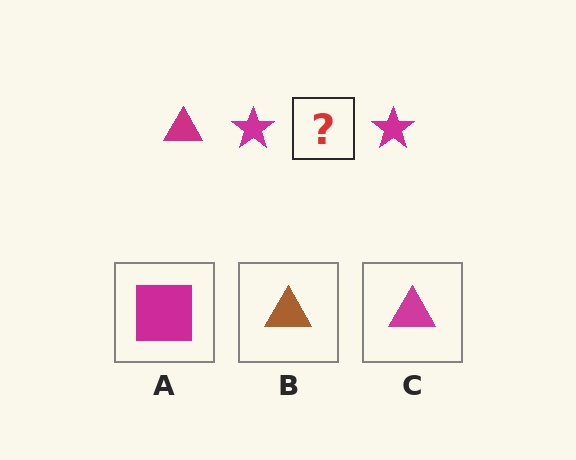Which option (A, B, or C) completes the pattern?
C.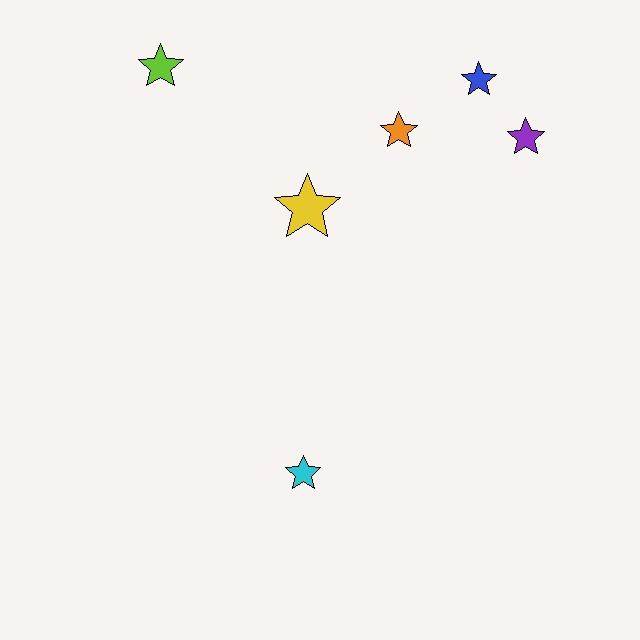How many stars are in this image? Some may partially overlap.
There are 6 stars.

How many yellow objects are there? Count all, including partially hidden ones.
There is 1 yellow object.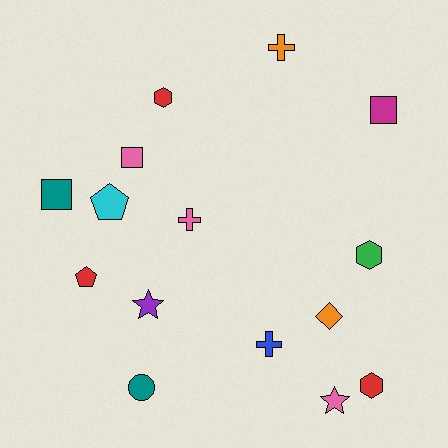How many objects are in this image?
There are 15 objects.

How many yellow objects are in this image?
There are no yellow objects.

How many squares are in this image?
There are 3 squares.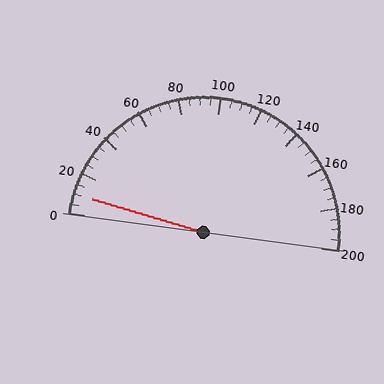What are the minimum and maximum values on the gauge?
The gauge ranges from 0 to 200.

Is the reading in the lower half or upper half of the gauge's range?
The reading is in the lower half of the range (0 to 200).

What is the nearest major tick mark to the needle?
The nearest major tick mark is 0.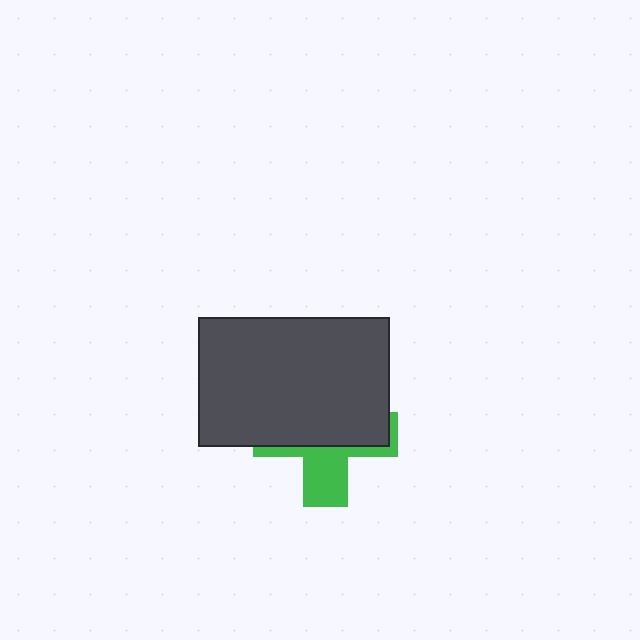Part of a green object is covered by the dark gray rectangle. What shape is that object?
It is a cross.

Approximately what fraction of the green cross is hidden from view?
Roughly 64% of the green cross is hidden behind the dark gray rectangle.